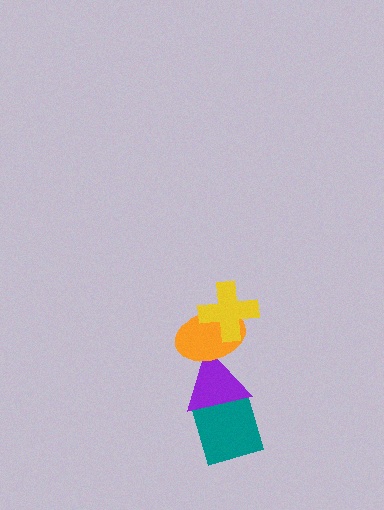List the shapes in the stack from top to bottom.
From top to bottom: the yellow cross, the orange ellipse, the purple triangle, the teal diamond.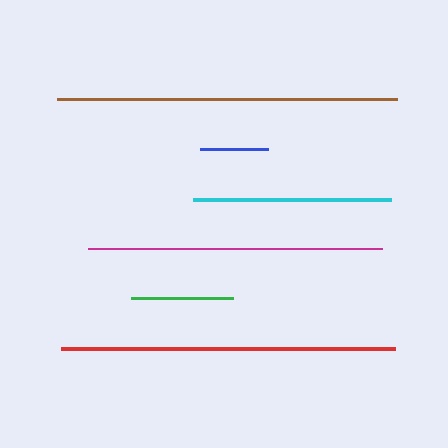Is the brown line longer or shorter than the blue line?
The brown line is longer than the blue line.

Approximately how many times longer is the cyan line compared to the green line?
The cyan line is approximately 1.9 times the length of the green line.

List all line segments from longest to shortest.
From longest to shortest: brown, red, magenta, cyan, green, blue.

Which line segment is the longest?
The brown line is the longest at approximately 340 pixels.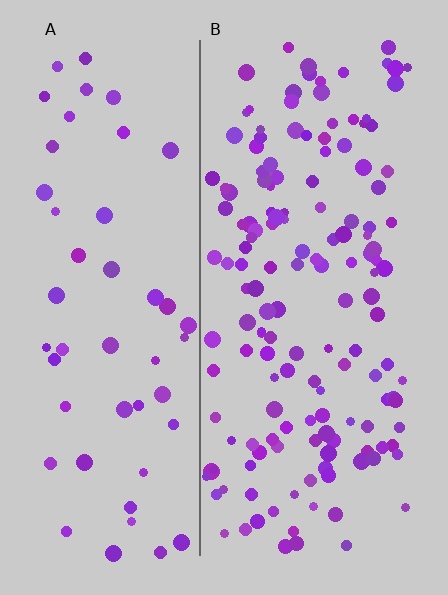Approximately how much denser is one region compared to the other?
Approximately 3.0× — region B over region A.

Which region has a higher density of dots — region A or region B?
B (the right).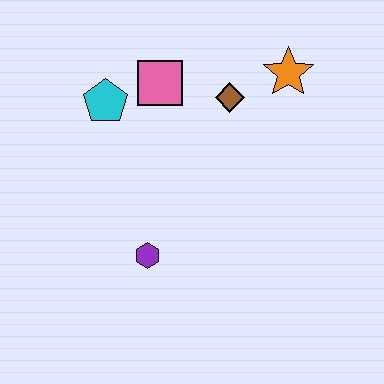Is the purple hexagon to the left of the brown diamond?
Yes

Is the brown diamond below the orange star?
Yes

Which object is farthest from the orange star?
The purple hexagon is farthest from the orange star.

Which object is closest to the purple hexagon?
The cyan pentagon is closest to the purple hexagon.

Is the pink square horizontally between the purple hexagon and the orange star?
Yes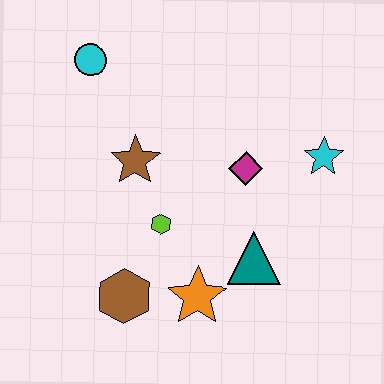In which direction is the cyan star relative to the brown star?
The cyan star is to the right of the brown star.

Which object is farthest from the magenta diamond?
The cyan circle is farthest from the magenta diamond.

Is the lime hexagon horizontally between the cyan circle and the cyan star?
Yes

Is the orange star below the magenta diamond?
Yes